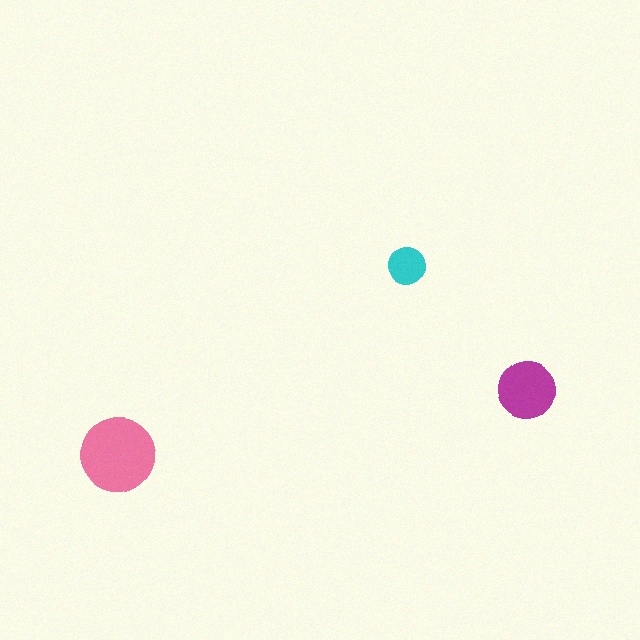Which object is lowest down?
The pink circle is bottommost.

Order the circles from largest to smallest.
the pink one, the magenta one, the cyan one.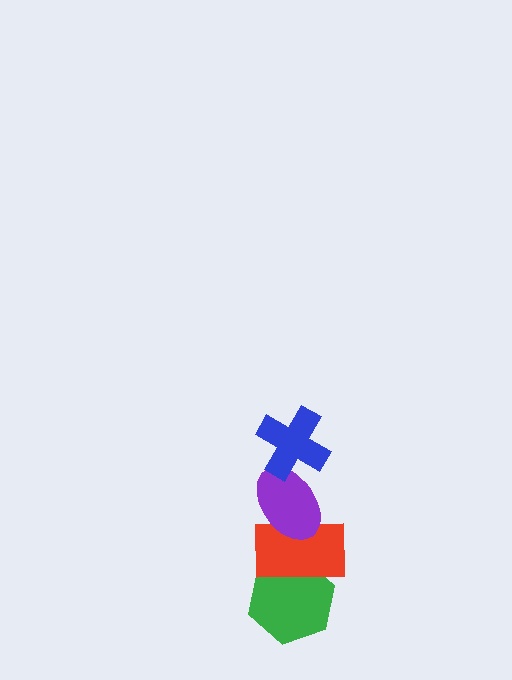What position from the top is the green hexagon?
The green hexagon is 4th from the top.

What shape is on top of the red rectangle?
The purple ellipse is on top of the red rectangle.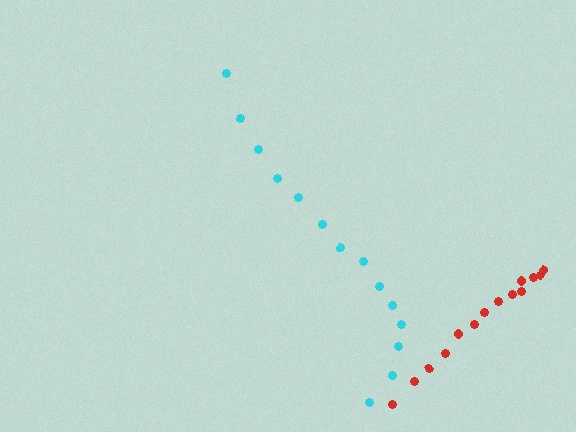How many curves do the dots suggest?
There are 2 distinct paths.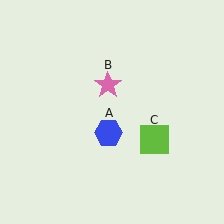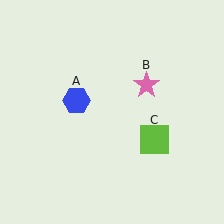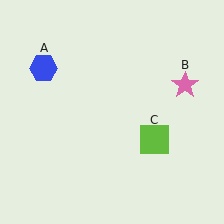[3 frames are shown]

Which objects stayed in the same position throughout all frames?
Lime square (object C) remained stationary.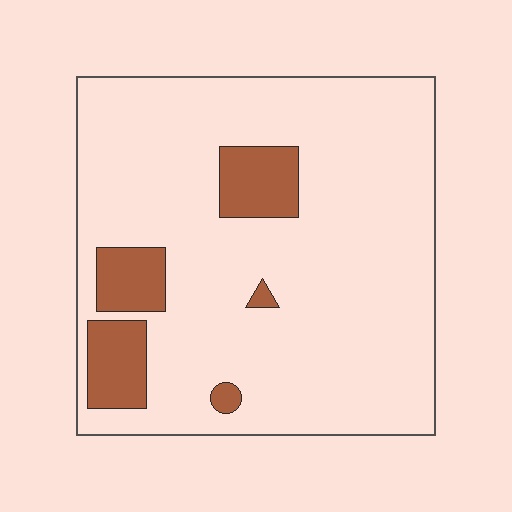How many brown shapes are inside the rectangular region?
5.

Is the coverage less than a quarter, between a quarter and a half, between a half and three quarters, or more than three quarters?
Less than a quarter.